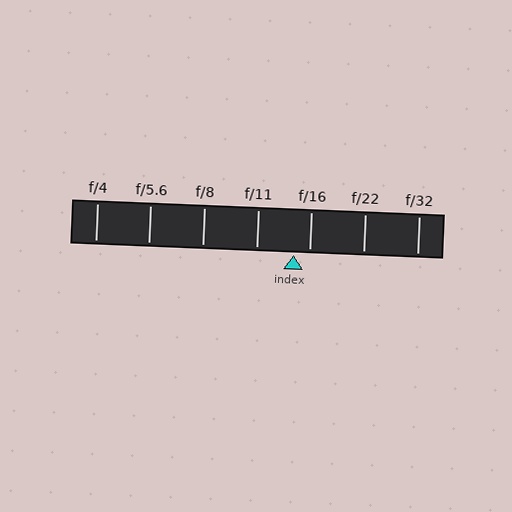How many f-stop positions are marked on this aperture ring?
There are 7 f-stop positions marked.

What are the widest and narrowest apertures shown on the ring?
The widest aperture shown is f/4 and the narrowest is f/32.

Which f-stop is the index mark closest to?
The index mark is closest to f/16.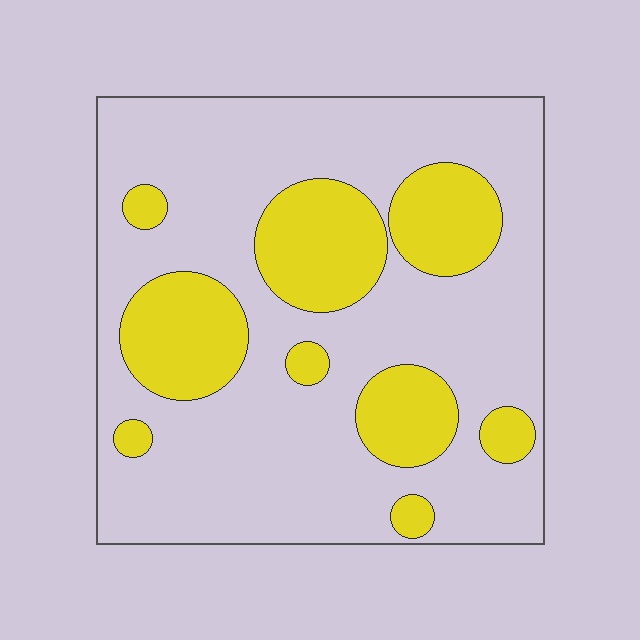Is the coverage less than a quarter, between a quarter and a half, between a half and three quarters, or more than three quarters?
Between a quarter and a half.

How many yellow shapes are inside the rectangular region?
9.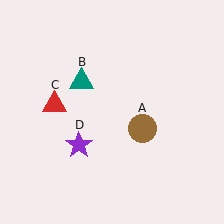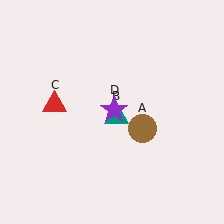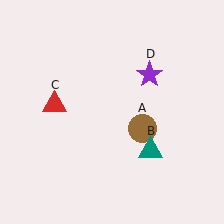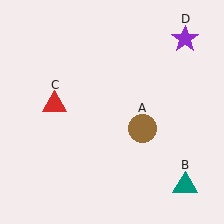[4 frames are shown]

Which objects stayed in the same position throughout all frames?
Brown circle (object A) and red triangle (object C) remained stationary.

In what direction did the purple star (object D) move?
The purple star (object D) moved up and to the right.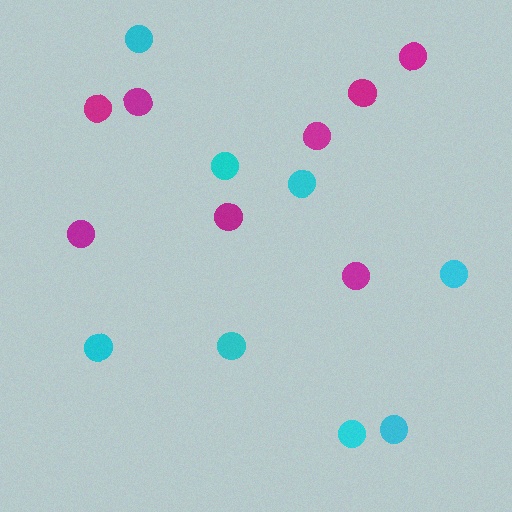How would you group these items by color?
There are 2 groups: one group of magenta circles (8) and one group of cyan circles (8).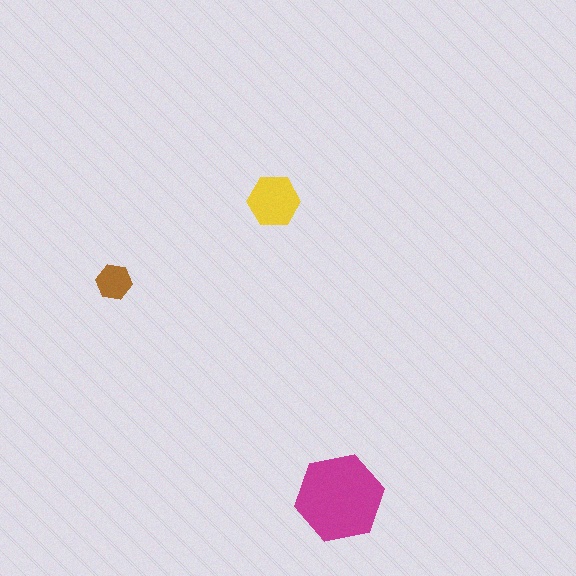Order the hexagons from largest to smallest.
the magenta one, the yellow one, the brown one.